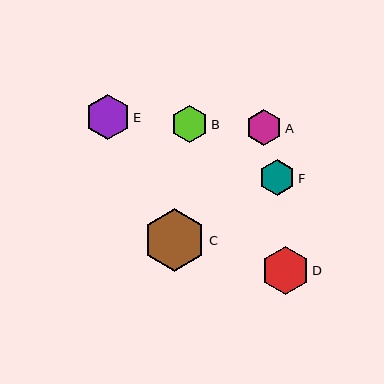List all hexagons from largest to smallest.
From largest to smallest: C, D, E, B, F, A.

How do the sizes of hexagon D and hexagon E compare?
Hexagon D and hexagon E are approximately the same size.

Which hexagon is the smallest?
Hexagon A is the smallest with a size of approximately 36 pixels.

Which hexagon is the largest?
Hexagon C is the largest with a size of approximately 63 pixels.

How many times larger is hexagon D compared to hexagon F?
Hexagon D is approximately 1.3 times the size of hexagon F.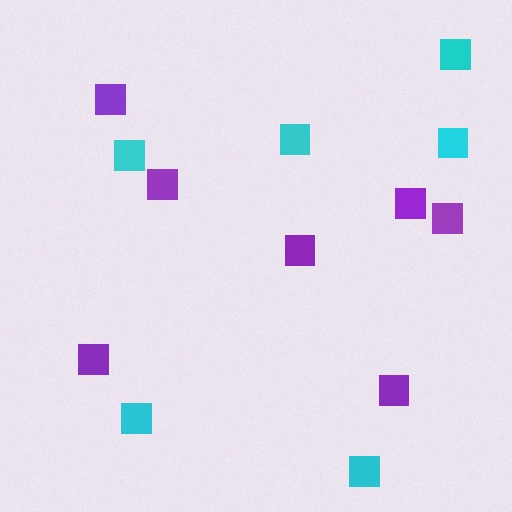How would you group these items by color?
There are 2 groups: one group of purple squares (7) and one group of cyan squares (6).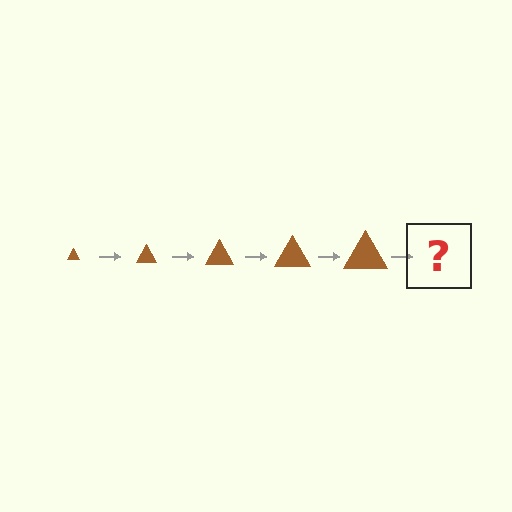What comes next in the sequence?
The next element should be a brown triangle, larger than the previous one.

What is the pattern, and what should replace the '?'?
The pattern is that the triangle gets progressively larger each step. The '?' should be a brown triangle, larger than the previous one.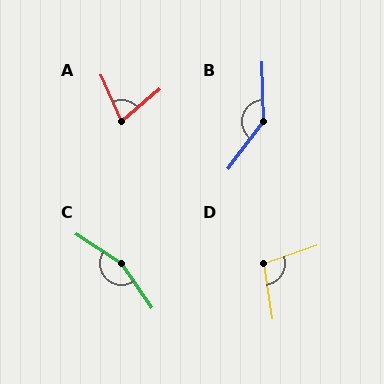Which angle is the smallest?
A, at approximately 74 degrees.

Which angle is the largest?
C, at approximately 159 degrees.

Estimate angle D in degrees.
Approximately 101 degrees.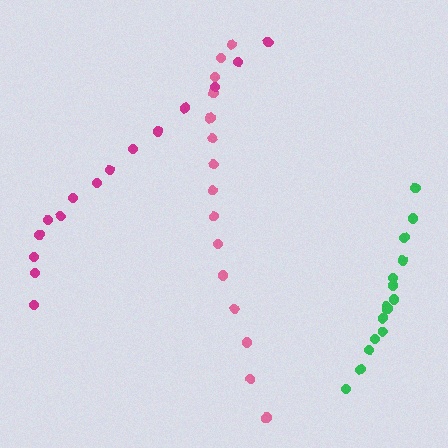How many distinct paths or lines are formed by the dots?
There are 3 distinct paths.